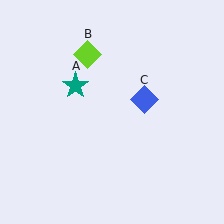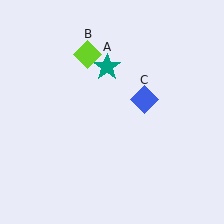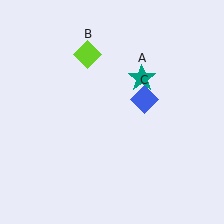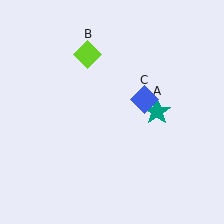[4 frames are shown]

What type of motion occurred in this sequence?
The teal star (object A) rotated clockwise around the center of the scene.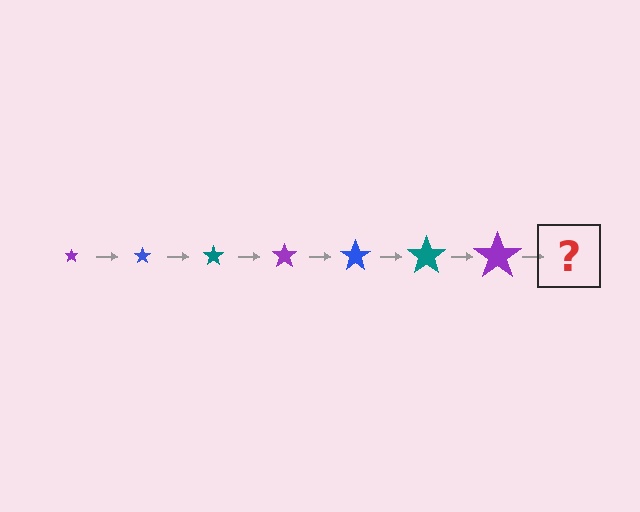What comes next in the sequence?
The next element should be a blue star, larger than the previous one.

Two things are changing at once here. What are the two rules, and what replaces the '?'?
The two rules are that the star grows larger each step and the color cycles through purple, blue, and teal. The '?' should be a blue star, larger than the previous one.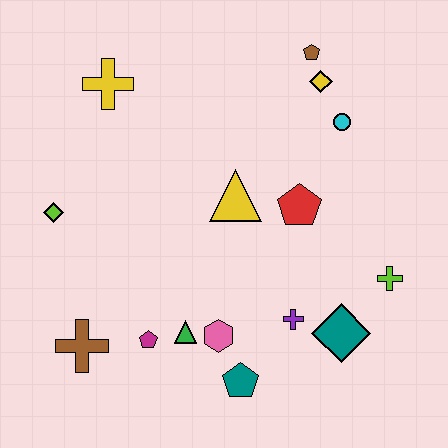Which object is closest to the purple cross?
The teal diamond is closest to the purple cross.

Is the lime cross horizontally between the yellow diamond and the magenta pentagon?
No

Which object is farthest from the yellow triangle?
The brown cross is farthest from the yellow triangle.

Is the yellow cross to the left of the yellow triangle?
Yes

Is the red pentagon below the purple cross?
No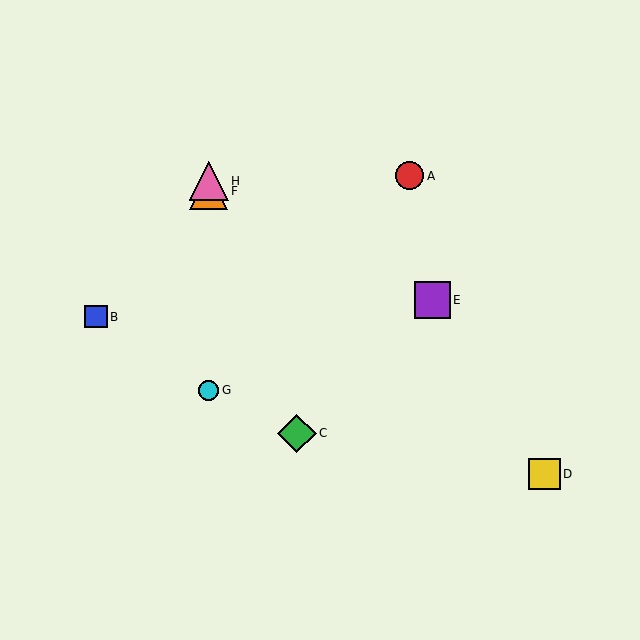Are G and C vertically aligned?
No, G is at x≈209 and C is at x≈297.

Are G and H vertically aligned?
Yes, both are at x≈209.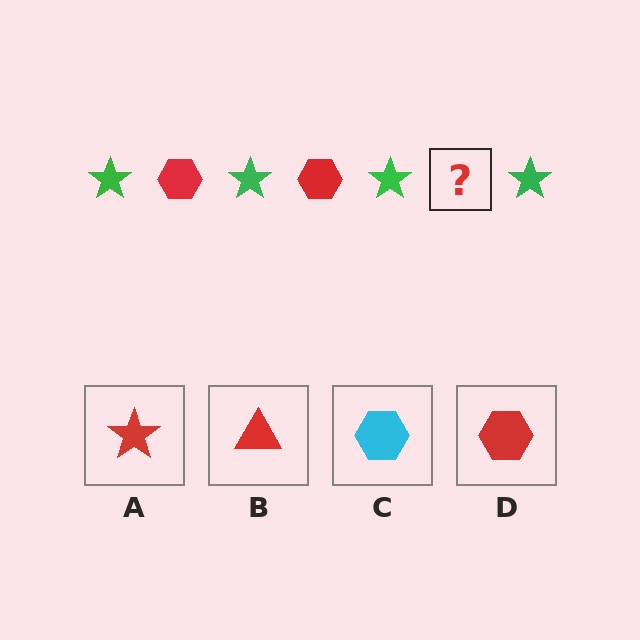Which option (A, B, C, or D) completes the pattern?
D.